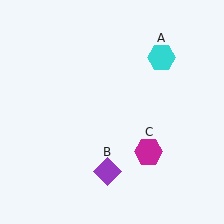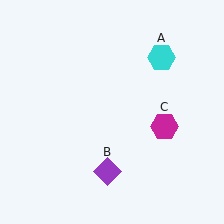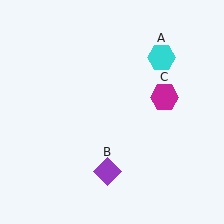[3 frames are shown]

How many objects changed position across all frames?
1 object changed position: magenta hexagon (object C).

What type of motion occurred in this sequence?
The magenta hexagon (object C) rotated counterclockwise around the center of the scene.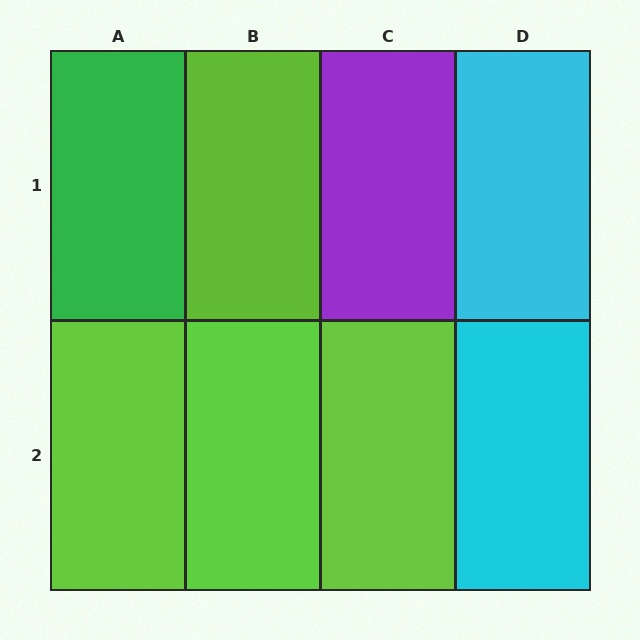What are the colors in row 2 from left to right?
Lime, lime, lime, cyan.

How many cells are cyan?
2 cells are cyan.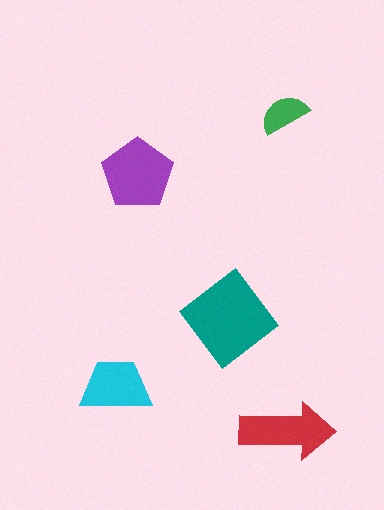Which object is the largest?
The teal diamond.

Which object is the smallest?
The green semicircle.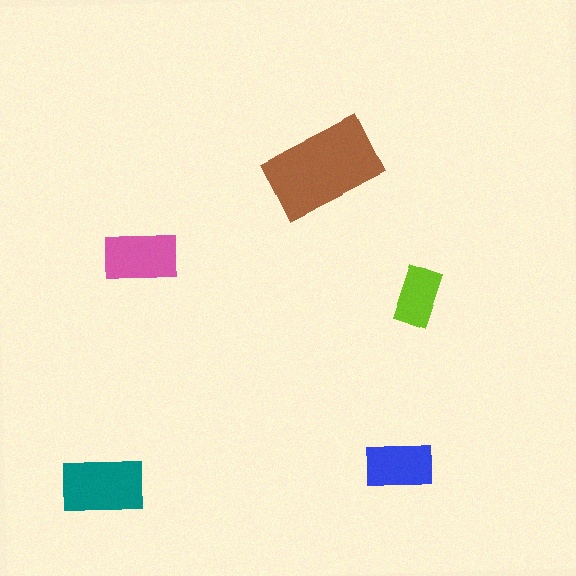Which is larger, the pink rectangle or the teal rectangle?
The teal one.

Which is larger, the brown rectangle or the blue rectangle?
The brown one.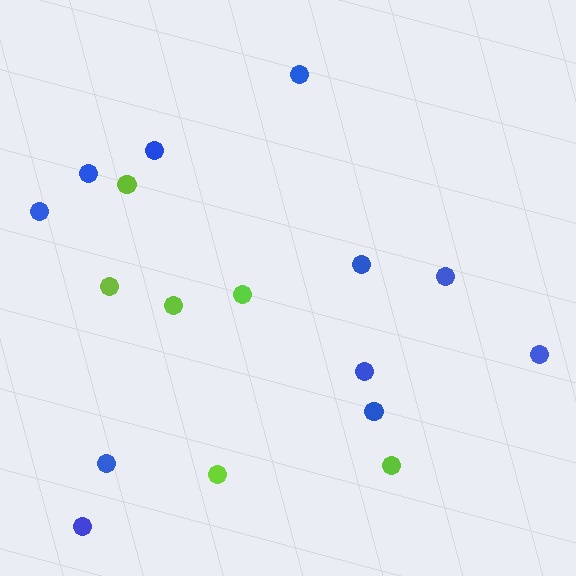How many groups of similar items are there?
There are 2 groups: one group of blue circles (11) and one group of lime circles (6).